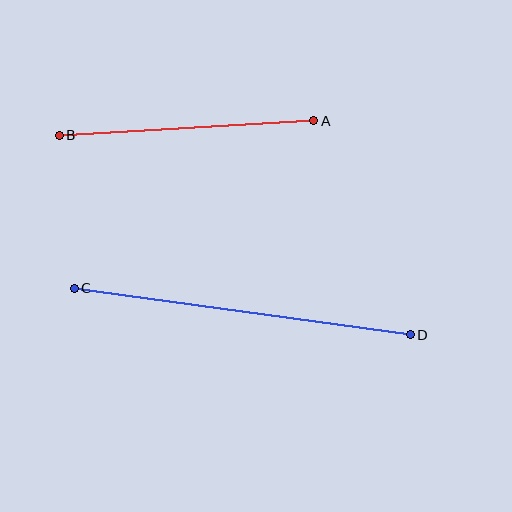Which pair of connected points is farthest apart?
Points C and D are farthest apart.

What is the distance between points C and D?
The distance is approximately 339 pixels.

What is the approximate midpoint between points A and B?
The midpoint is at approximately (186, 128) pixels.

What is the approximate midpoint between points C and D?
The midpoint is at approximately (242, 311) pixels.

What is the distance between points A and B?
The distance is approximately 255 pixels.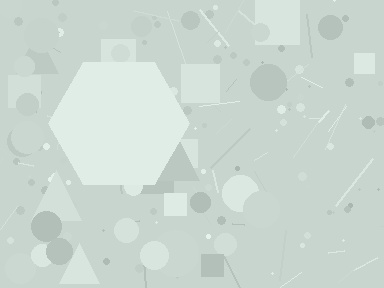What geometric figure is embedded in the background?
A hexagon is embedded in the background.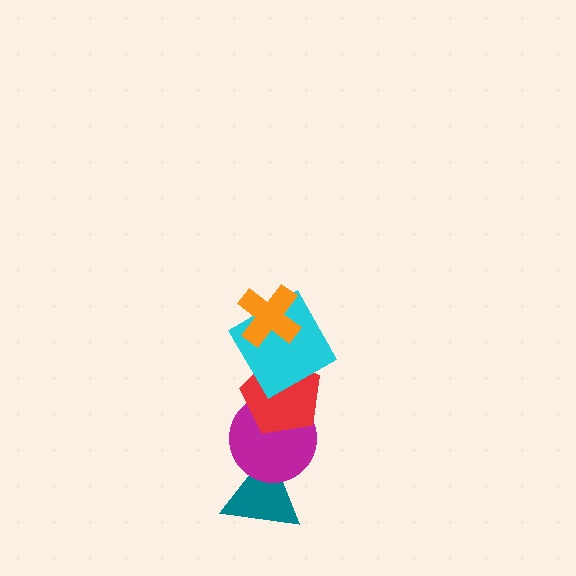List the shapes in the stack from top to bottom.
From top to bottom: the orange cross, the cyan square, the red pentagon, the magenta circle, the teal triangle.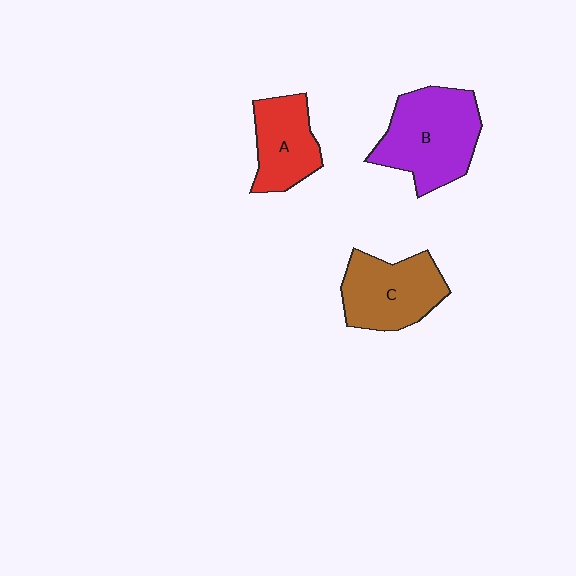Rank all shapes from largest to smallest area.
From largest to smallest: B (purple), C (brown), A (red).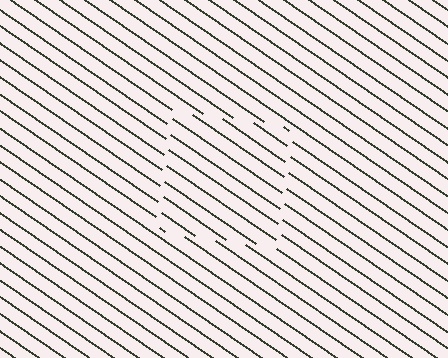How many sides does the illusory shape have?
4 sides — the line-ends trace a square.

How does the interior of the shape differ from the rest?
The interior of the shape contains the same grating, shifted by half a period — the contour is defined by the phase discontinuity where line-ends from the inner and outer gratings abut.